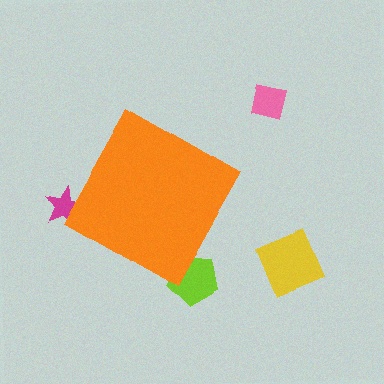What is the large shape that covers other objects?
An orange diamond.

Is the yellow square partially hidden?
No, the yellow square is fully visible.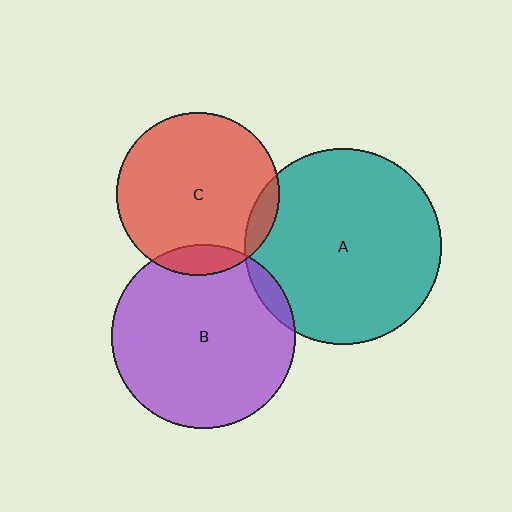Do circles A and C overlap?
Yes.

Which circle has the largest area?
Circle A (teal).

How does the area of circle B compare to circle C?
Approximately 1.3 times.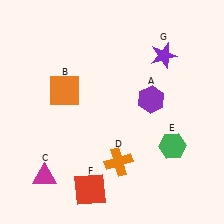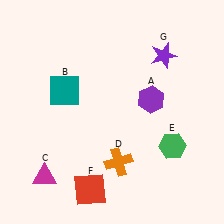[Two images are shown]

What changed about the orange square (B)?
In Image 1, B is orange. In Image 2, it changed to teal.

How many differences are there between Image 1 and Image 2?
There is 1 difference between the two images.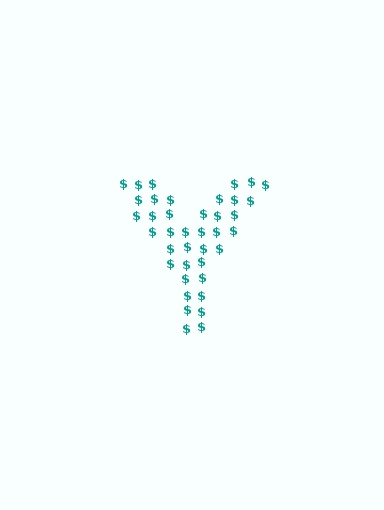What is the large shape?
The large shape is the letter Y.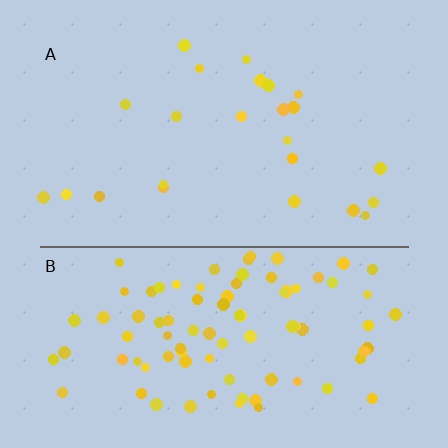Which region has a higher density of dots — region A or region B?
B (the bottom).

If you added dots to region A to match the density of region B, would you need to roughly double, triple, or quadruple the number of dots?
Approximately quadruple.